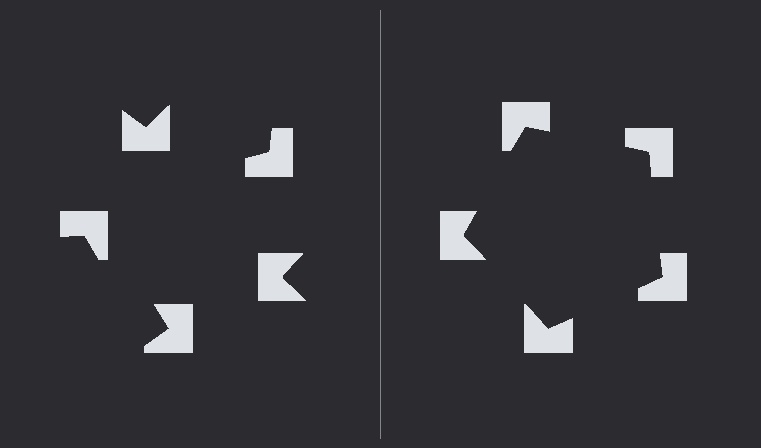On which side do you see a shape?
An illusory pentagon appears on the right side. On the left side the wedge cuts are rotated, so no coherent shape forms.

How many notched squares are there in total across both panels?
10 — 5 on each side.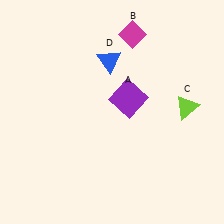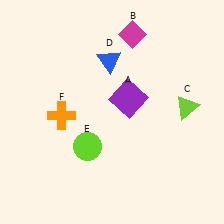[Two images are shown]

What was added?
A lime circle (E), an orange cross (F) were added in Image 2.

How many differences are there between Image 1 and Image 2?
There are 2 differences between the two images.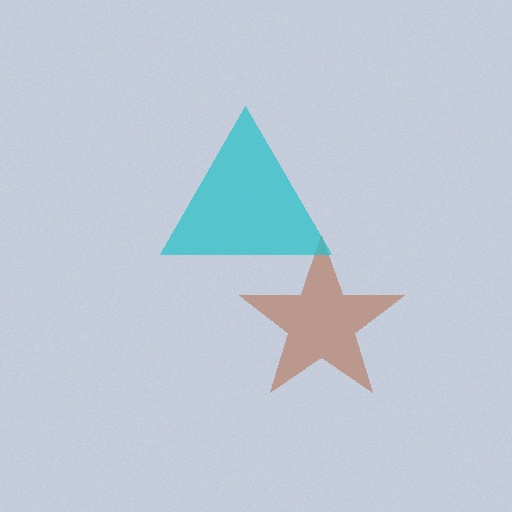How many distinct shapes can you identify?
There are 2 distinct shapes: a brown star, a cyan triangle.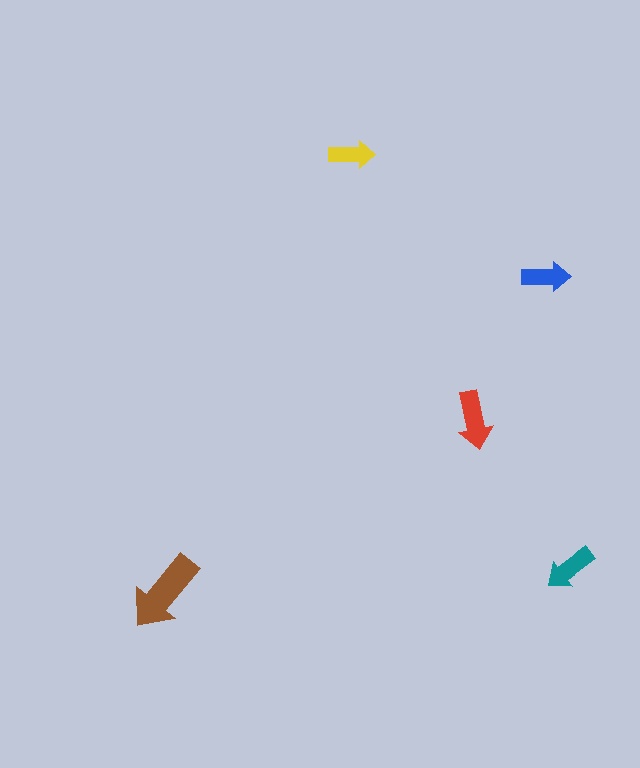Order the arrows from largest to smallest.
the brown one, the red one, the teal one, the blue one, the yellow one.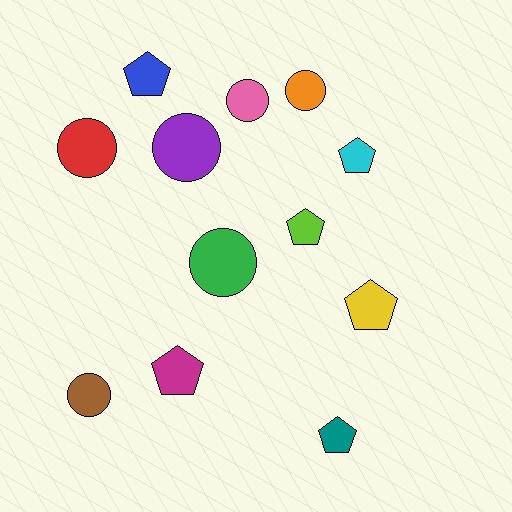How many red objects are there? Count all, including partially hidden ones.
There is 1 red object.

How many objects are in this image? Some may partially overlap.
There are 12 objects.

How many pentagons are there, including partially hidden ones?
There are 6 pentagons.